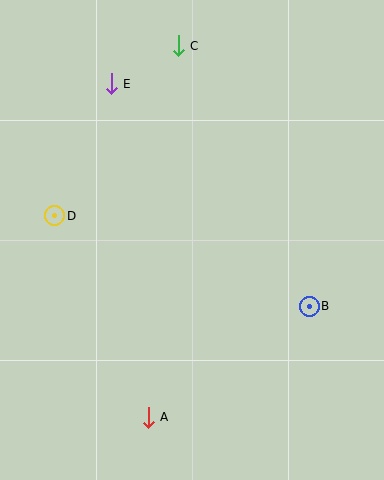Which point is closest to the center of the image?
Point B at (309, 306) is closest to the center.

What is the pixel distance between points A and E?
The distance between A and E is 336 pixels.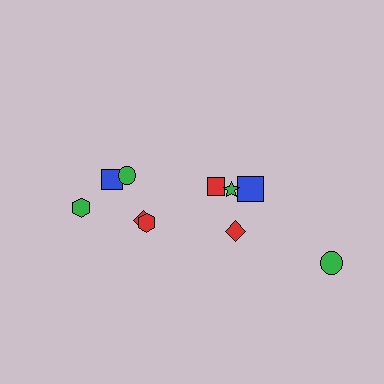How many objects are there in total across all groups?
There are 10 objects.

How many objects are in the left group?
There are 6 objects.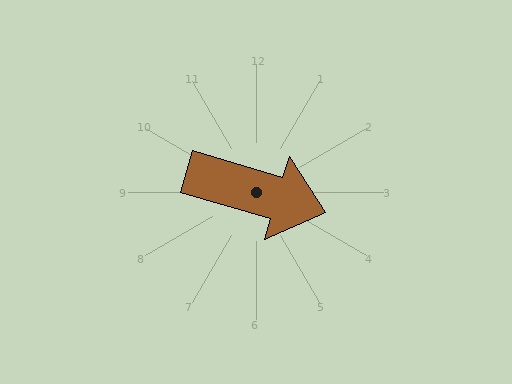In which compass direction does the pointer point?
East.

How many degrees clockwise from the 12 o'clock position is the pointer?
Approximately 106 degrees.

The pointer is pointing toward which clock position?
Roughly 4 o'clock.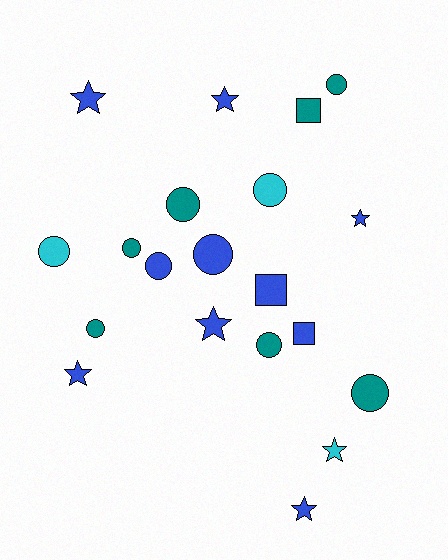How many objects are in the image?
There are 20 objects.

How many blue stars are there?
There are 6 blue stars.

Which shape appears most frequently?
Circle, with 10 objects.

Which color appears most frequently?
Blue, with 10 objects.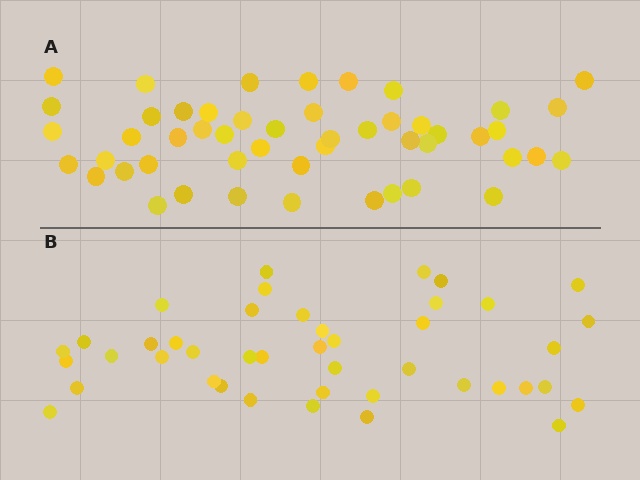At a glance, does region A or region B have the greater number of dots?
Region A (the top region) has more dots.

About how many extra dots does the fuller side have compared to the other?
Region A has roughly 8 or so more dots than region B.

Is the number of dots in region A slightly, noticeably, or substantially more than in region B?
Region A has only slightly more — the two regions are fairly close. The ratio is roughly 1.2 to 1.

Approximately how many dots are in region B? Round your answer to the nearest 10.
About 40 dots. (The exact count is 43, which rounds to 40.)